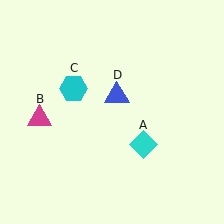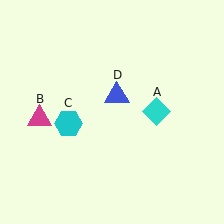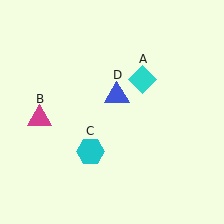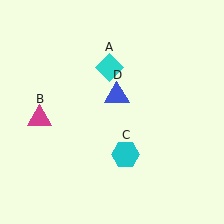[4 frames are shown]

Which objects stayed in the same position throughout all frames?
Magenta triangle (object B) and blue triangle (object D) remained stationary.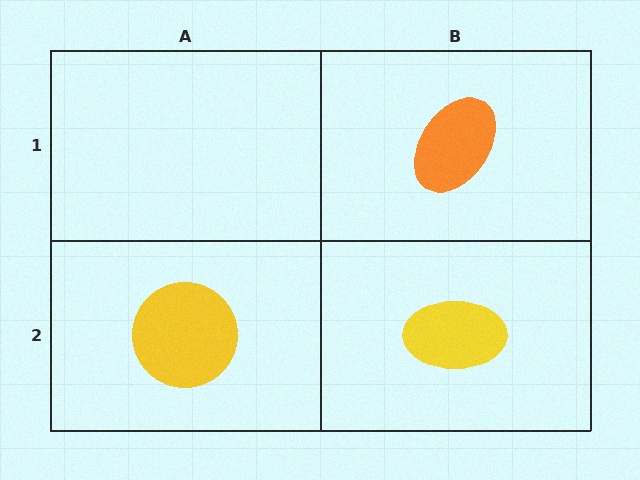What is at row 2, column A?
A yellow circle.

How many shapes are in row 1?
1 shape.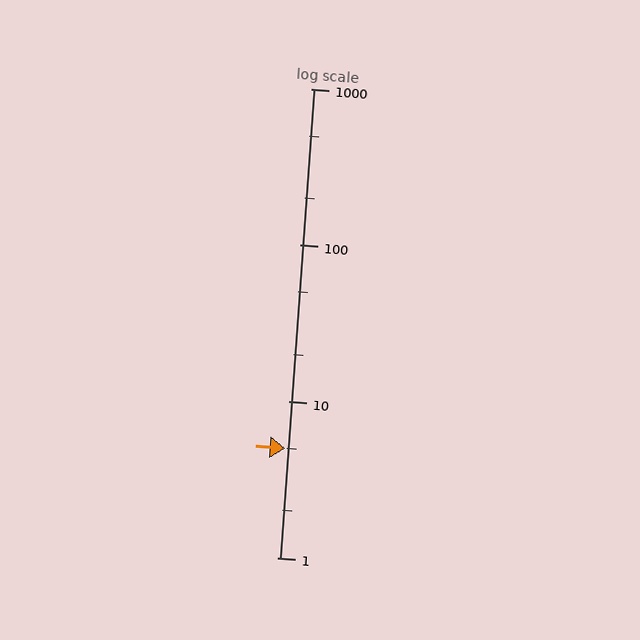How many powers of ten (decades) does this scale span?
The scale spans 3 decades, from 1 to 1000.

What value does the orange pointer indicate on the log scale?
The pointer indicates approximately 5.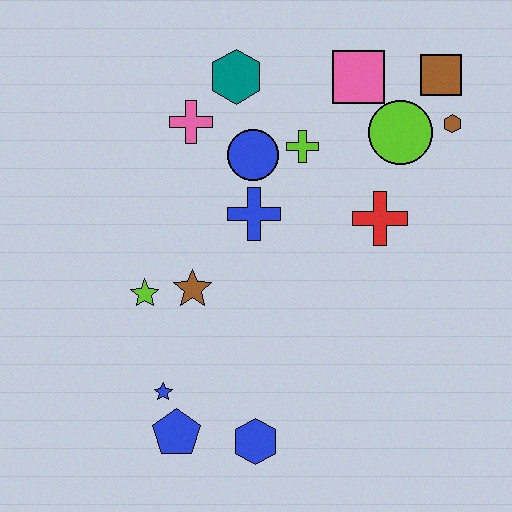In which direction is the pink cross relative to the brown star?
The pink cross is above the brown star.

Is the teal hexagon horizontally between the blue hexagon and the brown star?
Yes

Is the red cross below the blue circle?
Yes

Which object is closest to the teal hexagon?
The pink cross is closest to the teal hexagon.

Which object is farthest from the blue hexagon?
The brown square is farthest from the blue hexagon.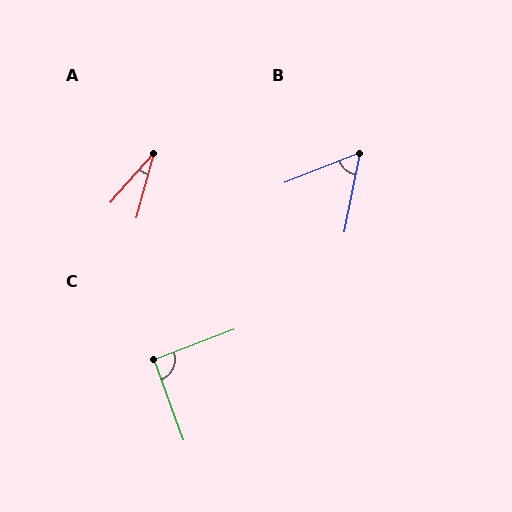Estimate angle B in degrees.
Approximately 58 degrees.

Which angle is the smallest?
A, at approximately 26 degrees.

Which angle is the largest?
C, at approximately 91 degrees.